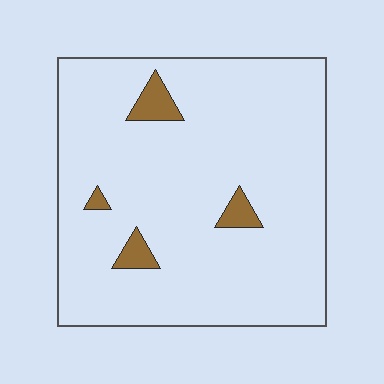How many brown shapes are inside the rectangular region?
4.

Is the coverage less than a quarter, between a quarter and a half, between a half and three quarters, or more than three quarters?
Less than a quarter.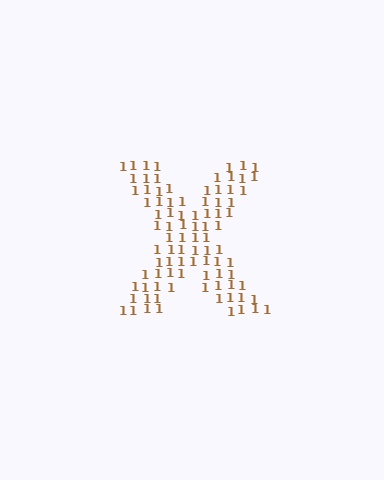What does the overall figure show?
The overall figure shows the letter X.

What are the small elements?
The small elements are digit 1's.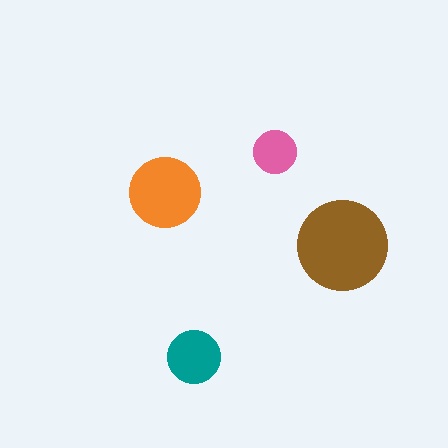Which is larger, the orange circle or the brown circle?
The brown one.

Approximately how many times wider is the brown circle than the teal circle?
About 1.5 times wider.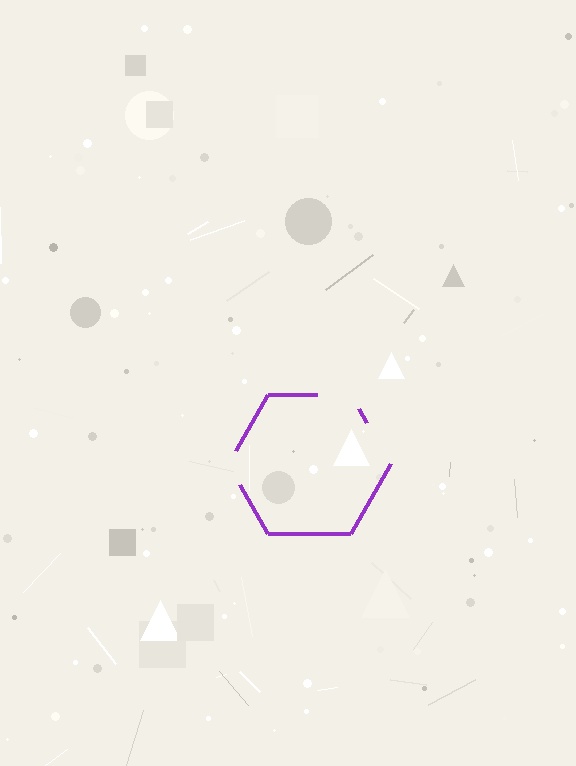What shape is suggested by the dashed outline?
The dashed outline suggests a hexagon.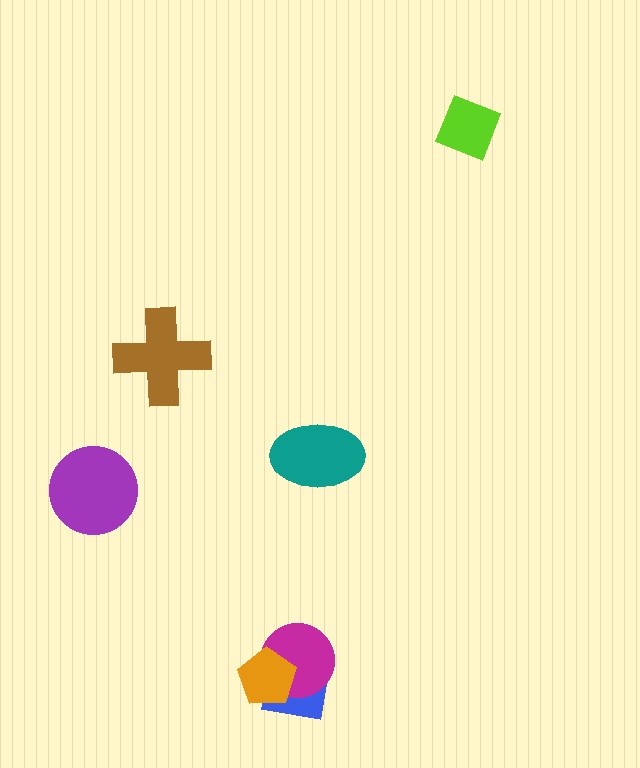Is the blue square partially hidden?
Yes, it is partially covered by another shape.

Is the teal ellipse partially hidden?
No, no other shape covers it.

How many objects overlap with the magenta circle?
2 objects overlap with the magenta circle.